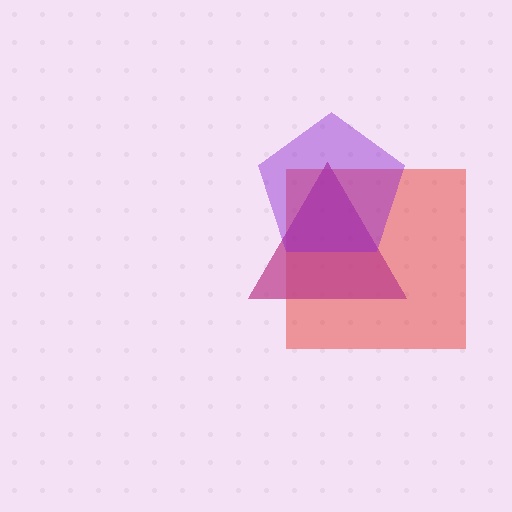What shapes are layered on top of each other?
The layered shapes are: a red square, a magenta triangle, a purple pentagon.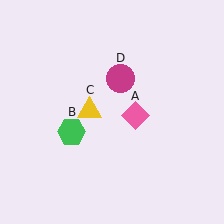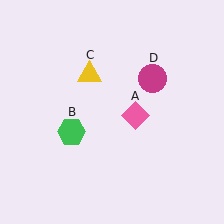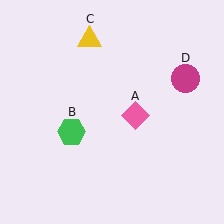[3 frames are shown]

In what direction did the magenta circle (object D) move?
The magenta circle (object D) moved right.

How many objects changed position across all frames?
2 objects changed position: yellow triangle (object C), magenta circle (object D).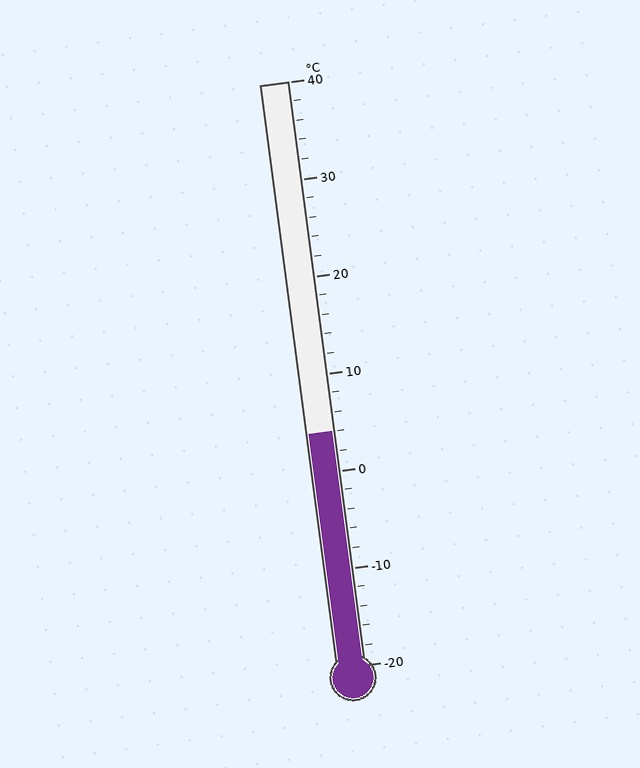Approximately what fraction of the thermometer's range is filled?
The thermometer is filled to approximately 40% of its range.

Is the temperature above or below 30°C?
The temperature is below 30°C.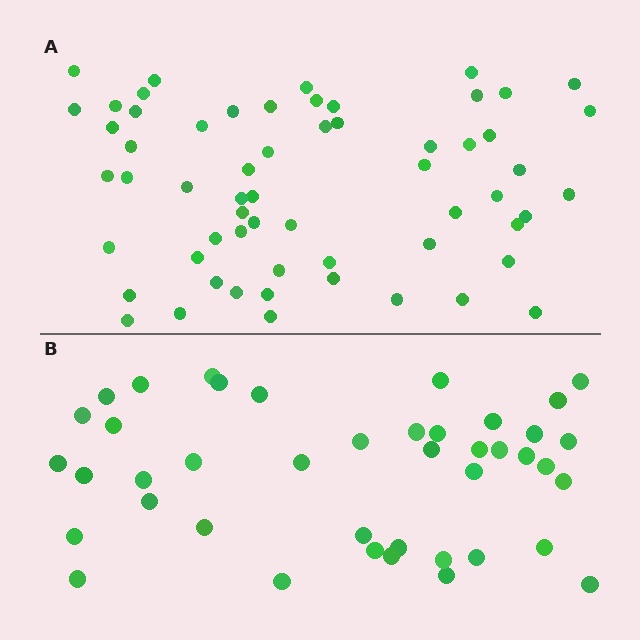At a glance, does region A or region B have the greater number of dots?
Region A (the top region) has more dots.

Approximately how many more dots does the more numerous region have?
Region A has approximately 20 more dots than region B.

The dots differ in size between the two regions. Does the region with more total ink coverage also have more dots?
No. Region B has more total ink coverage because its dots are larger, but region A actually contains more individual dots. Total area can be misleading — the number of items is what matters here.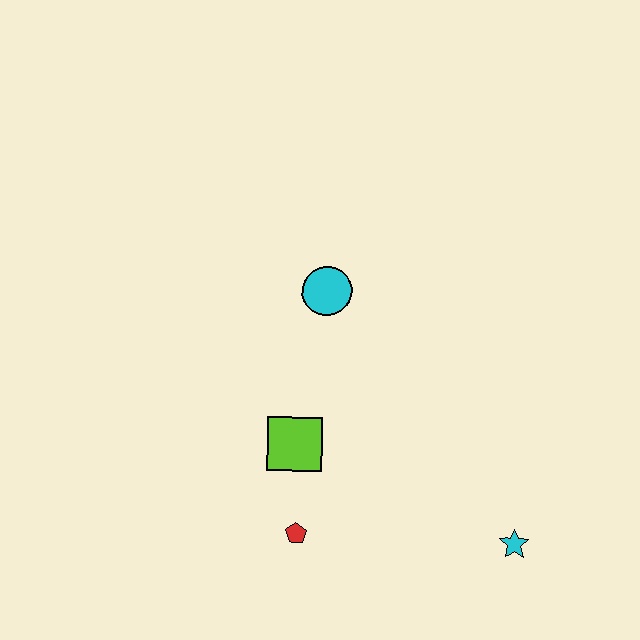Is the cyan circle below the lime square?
No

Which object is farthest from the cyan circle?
The cyan star is farthest from the cyan circle.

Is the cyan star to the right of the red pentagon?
Yes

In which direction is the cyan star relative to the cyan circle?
The cyan star is below the cyan circle.